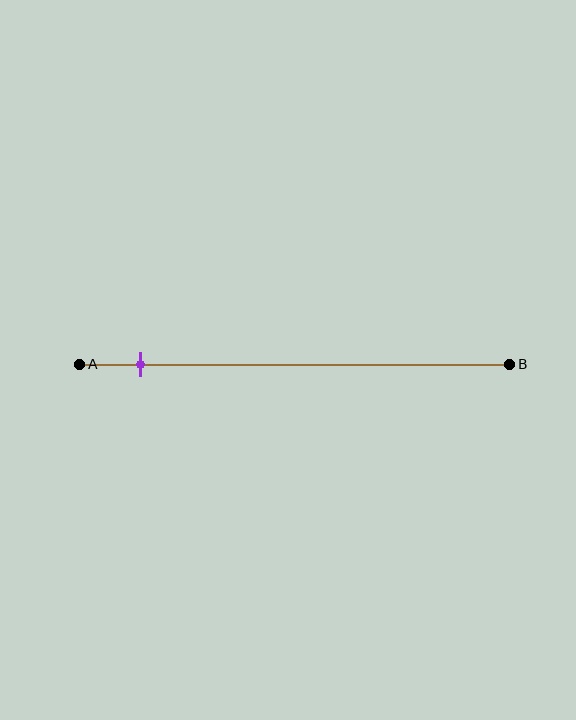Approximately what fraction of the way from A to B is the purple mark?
The purple mark is approximately 15% of the way from A to B.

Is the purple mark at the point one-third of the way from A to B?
No, the mark is at about 15% from A, not at the 33% one-third point.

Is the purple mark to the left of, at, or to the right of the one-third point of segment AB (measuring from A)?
The purple mark is to the left of the one-third point of segment AB.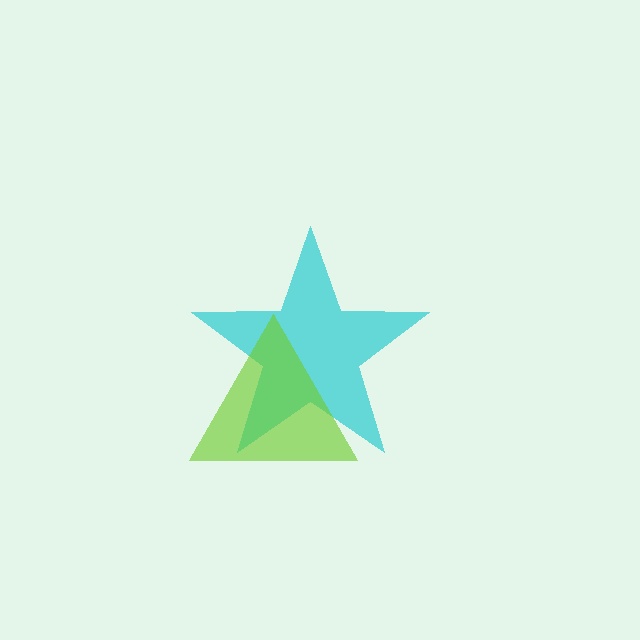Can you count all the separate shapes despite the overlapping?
Yes, there are 2 separate shapes.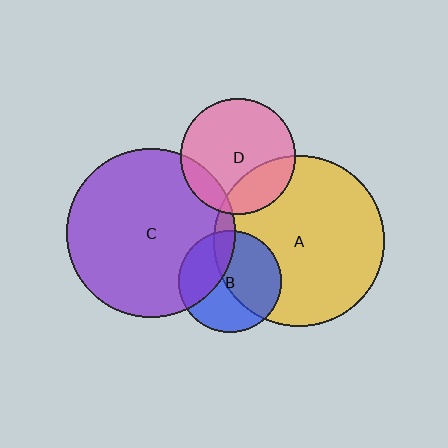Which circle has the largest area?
Circle A (yellow).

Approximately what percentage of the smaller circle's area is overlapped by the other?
Approximately 25%.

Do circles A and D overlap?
Yes.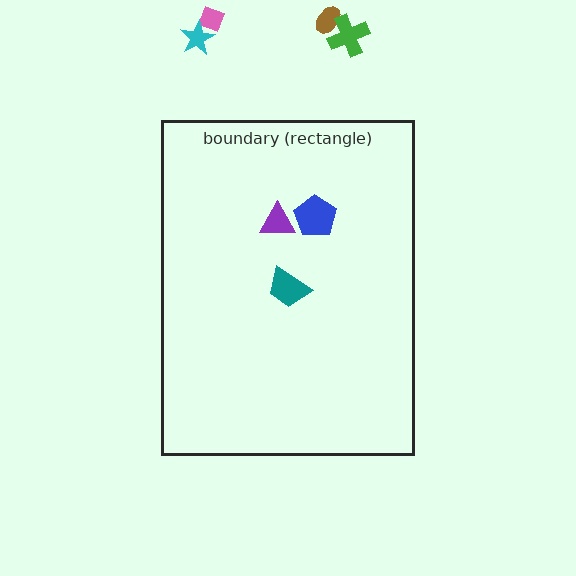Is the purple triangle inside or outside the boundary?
Inside.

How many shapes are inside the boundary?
3 inside, 4 outside.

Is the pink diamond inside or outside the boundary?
Outside.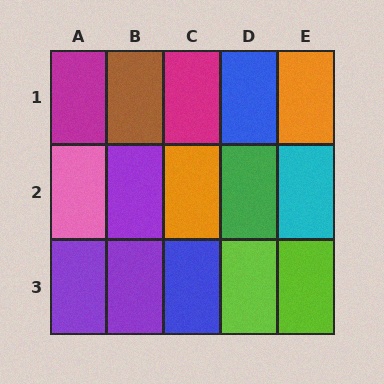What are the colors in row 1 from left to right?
Magenta, brown, magenta, blue, orange.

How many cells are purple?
3 cells are purple.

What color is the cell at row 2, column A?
Pink.